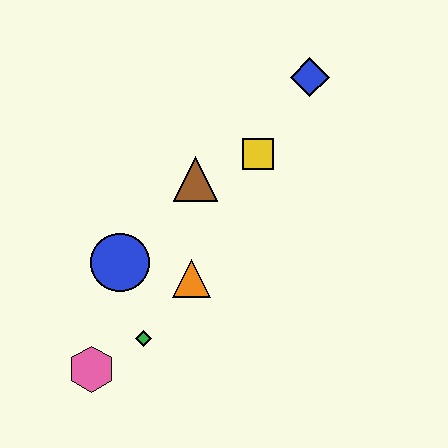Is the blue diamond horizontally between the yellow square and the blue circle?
No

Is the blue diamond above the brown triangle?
Yes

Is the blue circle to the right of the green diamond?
No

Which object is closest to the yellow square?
The brown triangle is closest to the yellow square.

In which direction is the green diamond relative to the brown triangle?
The green diamond is below the brown triangle.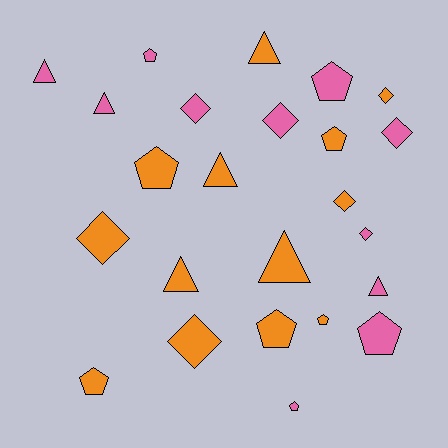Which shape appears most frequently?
Pentagon, with 9 objects.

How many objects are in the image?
There are 24 objects.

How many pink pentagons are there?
There are 4 pink pentagons.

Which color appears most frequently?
Orange, with 13 objects.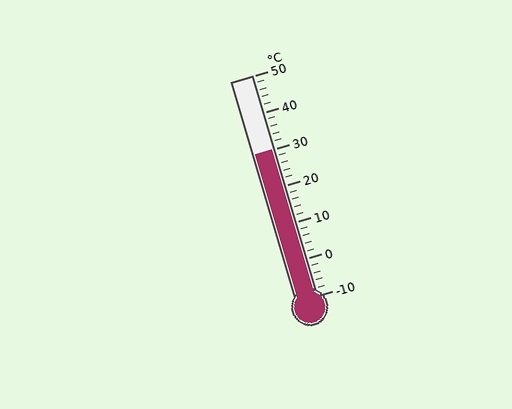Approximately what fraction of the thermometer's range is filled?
The thermometer is filled to approximately 65% of its range.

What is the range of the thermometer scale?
The thermometer scale ranges from -10°C to 50°C.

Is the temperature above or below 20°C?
The temperature is above 20°C.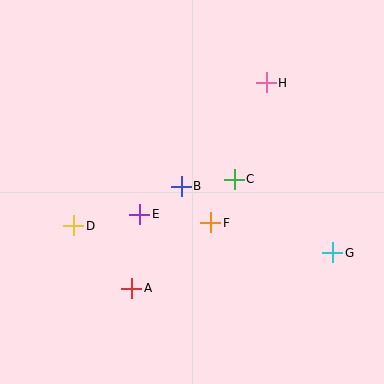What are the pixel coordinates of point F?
Point F is at (211, 223).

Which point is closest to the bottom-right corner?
Point G is closest to the bottom-right corner.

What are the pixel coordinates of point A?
Point A is at (132, 288).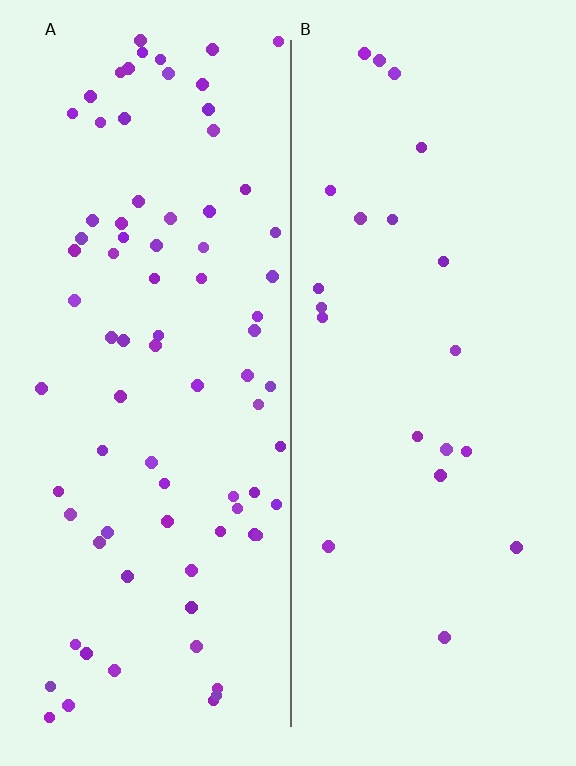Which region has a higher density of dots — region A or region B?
A (the left).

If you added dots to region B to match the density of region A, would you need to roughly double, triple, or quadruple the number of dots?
Approximately quadruple.